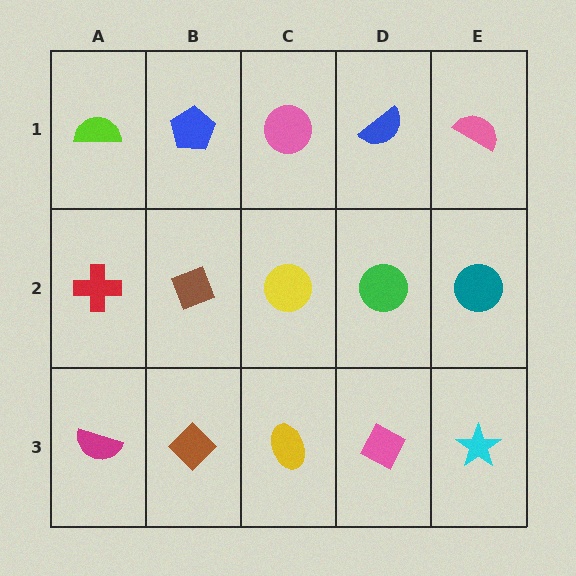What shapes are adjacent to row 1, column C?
A yellow circle (row 2, column C), a blue pentagon (row 1, column B), a blue semicircle (row 1, column D).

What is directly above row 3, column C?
A yellow circle.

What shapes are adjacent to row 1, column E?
A teal circle (row 2, column E), a blue semicircle (row 1, column D).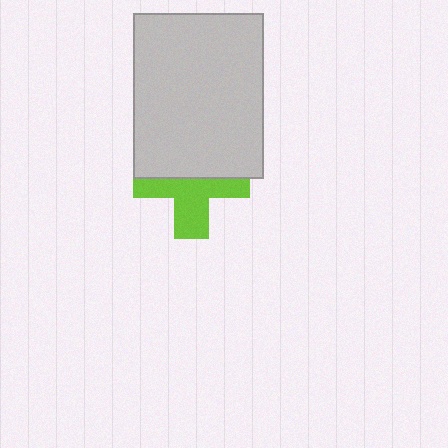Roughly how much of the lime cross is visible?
About half of it is visible (roughly 51%).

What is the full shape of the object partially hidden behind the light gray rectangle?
The partially hidden object is a lime cross.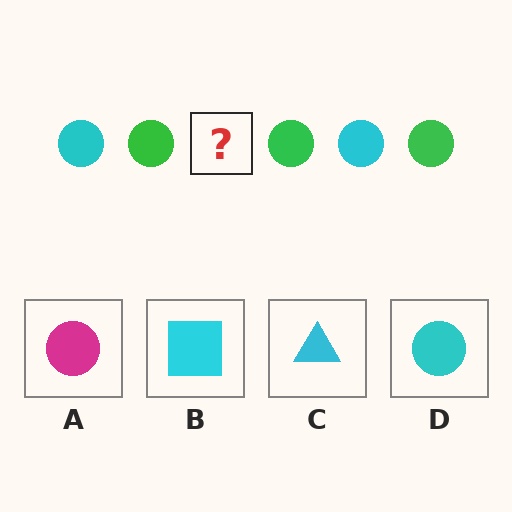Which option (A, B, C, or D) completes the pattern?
D.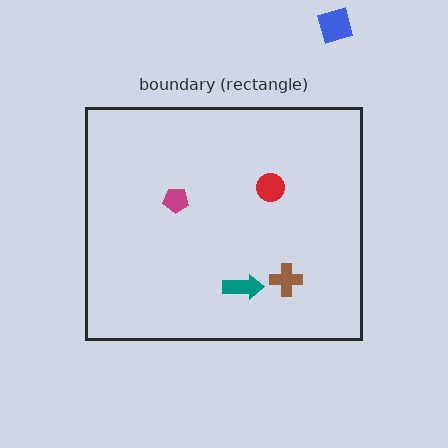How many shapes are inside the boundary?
4 inside, 1 outside.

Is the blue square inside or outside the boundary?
Outside.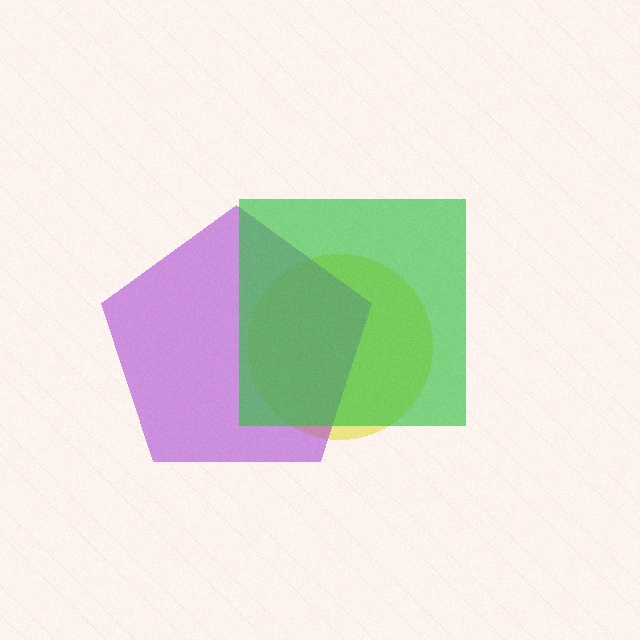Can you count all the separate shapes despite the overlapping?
Yes, there are 3 separate shapes.